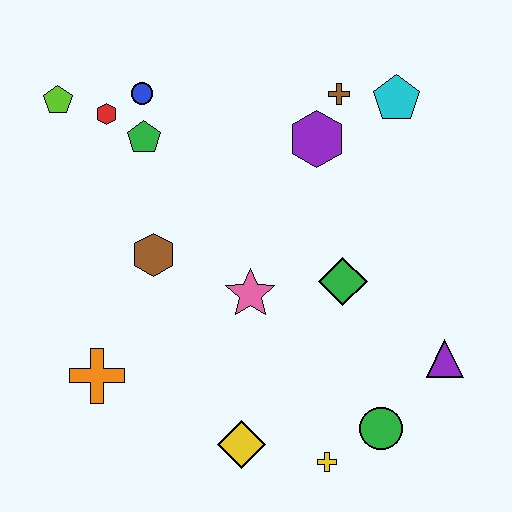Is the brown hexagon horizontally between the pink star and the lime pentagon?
Yes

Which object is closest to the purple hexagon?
The brown cross is closest to the purple hexagon.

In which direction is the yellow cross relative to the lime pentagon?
The yellow cross is below the lime pentagon.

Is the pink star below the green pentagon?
Yes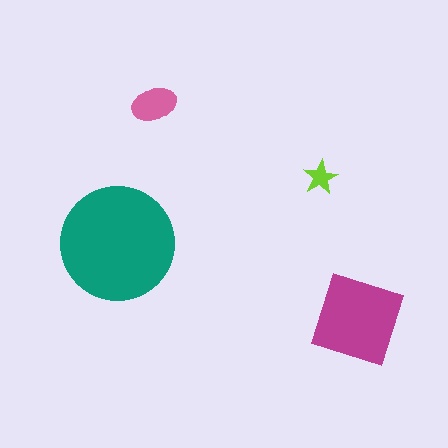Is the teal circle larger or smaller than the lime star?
Larger.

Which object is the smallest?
The lime star.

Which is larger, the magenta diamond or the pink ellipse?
The magenta diamond.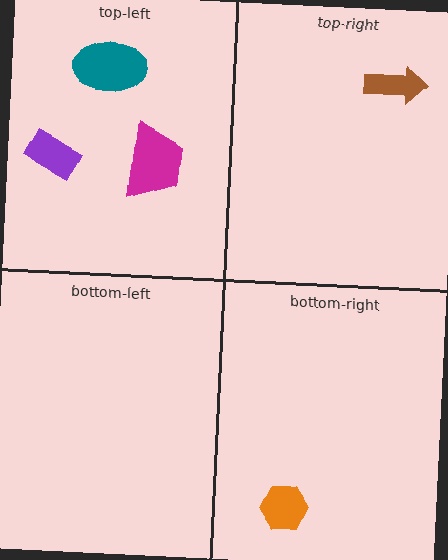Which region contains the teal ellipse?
The top-left region.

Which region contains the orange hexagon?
The bottom-right region.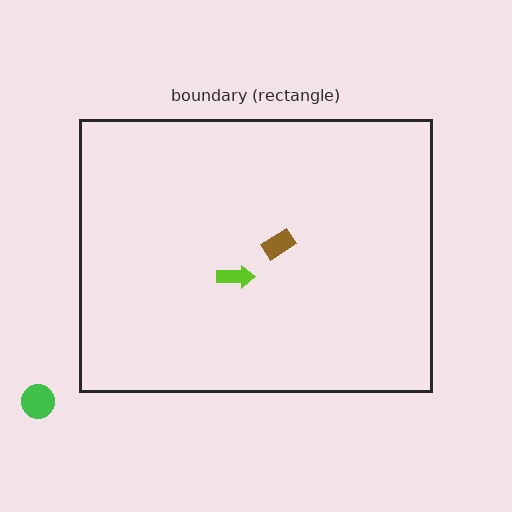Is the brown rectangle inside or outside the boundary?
Inside.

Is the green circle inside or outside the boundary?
Outside.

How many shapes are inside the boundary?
2 inside, 1 outside.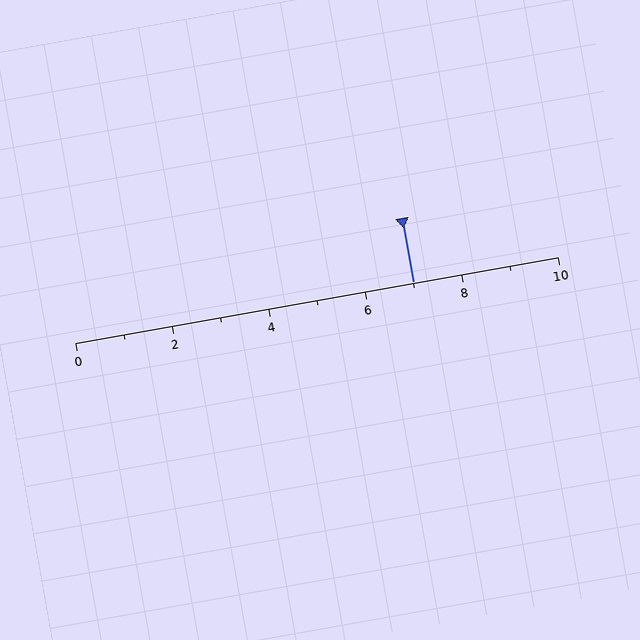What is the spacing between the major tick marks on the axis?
The major ticks are spaced 2 apart.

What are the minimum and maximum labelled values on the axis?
The axis runs from 0 to 10.